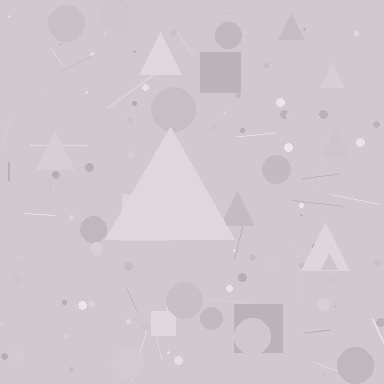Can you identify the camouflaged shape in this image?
The camouflaged shape is a triangle.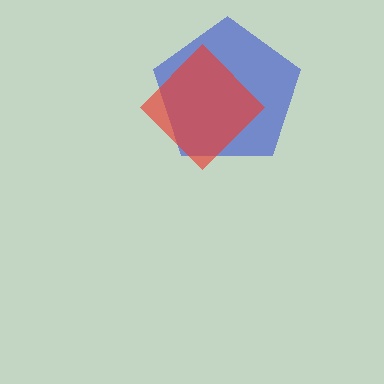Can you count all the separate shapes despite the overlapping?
Yes, there are 2 separate shapes.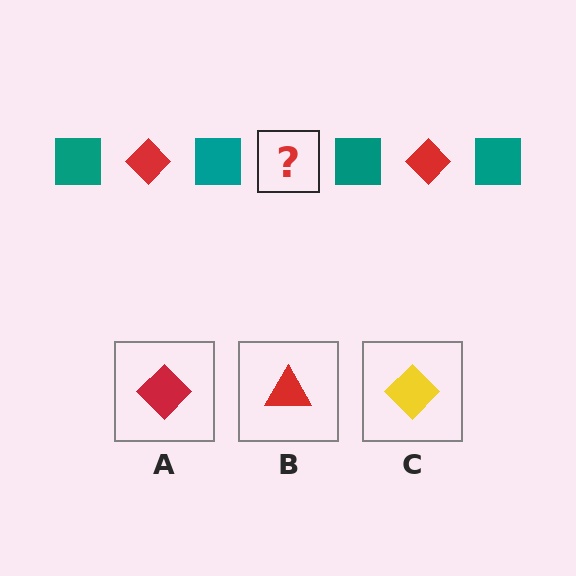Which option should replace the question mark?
Option A.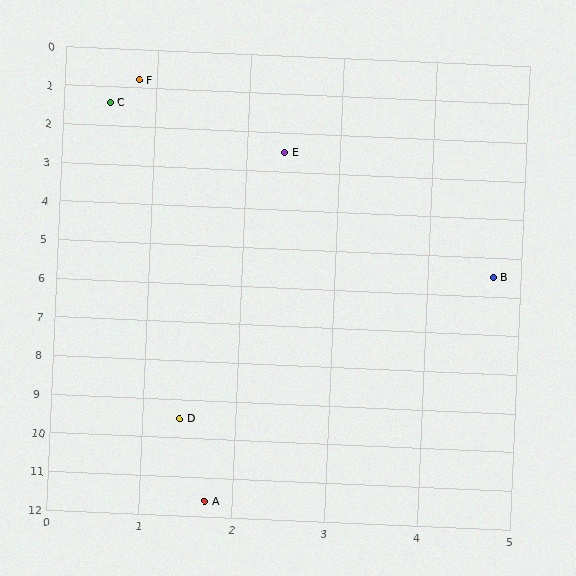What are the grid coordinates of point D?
Point D is at approximately (1.4, 9.5).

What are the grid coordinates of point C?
Point C is at approximately (0.5, 1.4).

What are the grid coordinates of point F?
Point F is at approximately (0.8, 0.8).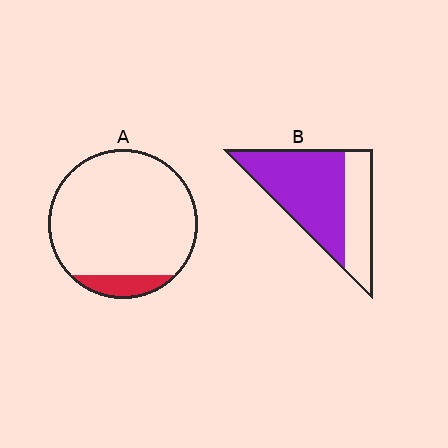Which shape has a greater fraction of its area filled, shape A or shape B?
Shape B.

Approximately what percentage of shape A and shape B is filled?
A is approximately 10% and B is approximately 65%.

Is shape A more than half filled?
No.